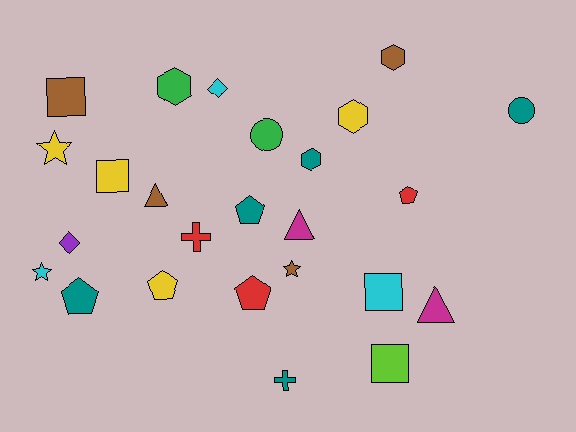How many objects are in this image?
There are 25 objects.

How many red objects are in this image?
There are 3 red objects.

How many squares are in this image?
There are 4 squares.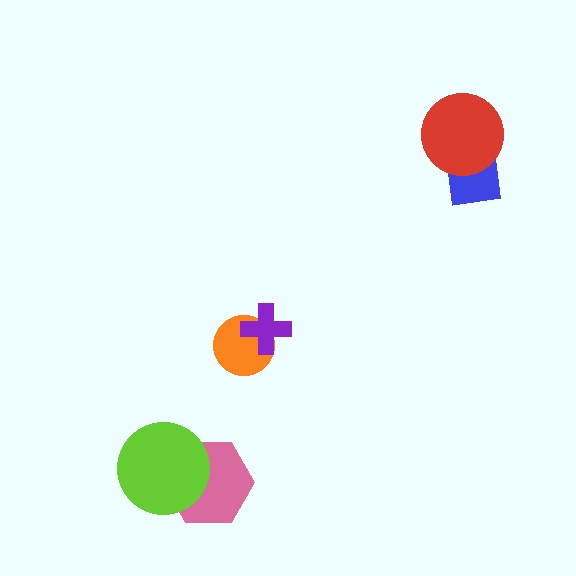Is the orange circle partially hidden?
Yes, it is partially covered by another shape.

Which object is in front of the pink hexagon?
The lime circle is in front of the pink hexagon.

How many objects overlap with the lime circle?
1 object overlaps with the lime circle.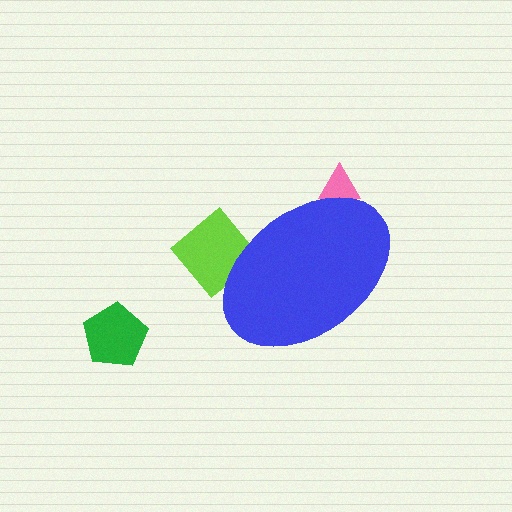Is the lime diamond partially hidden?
Yes, the lime diamond is partially hidden behind the blue ellipse.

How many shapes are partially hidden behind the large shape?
2 shapes are partially hidden.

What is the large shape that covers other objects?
A blue ellipse.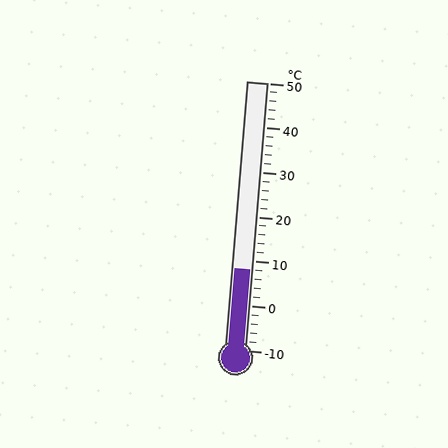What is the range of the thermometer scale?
The thermometer scale ranges from -10°C to 50°C.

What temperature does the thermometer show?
The thermometer shows approximately 8°C.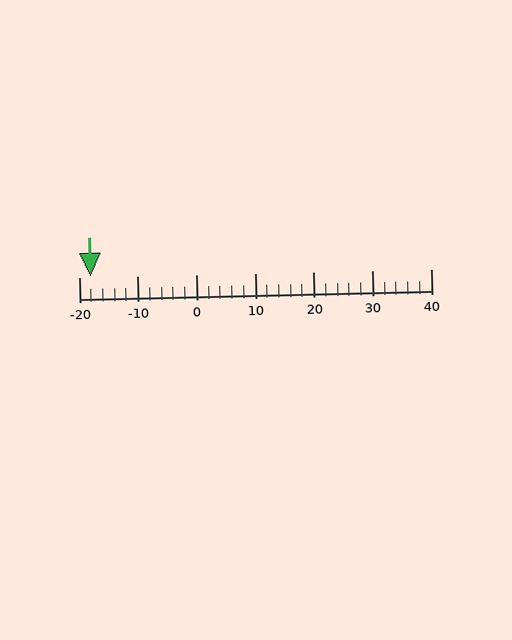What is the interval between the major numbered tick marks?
The major tick marks are spaced 10 units apart.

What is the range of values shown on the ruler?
The ruler shows values from -20 to 40.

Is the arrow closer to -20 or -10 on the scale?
The arrow is closer to -20.